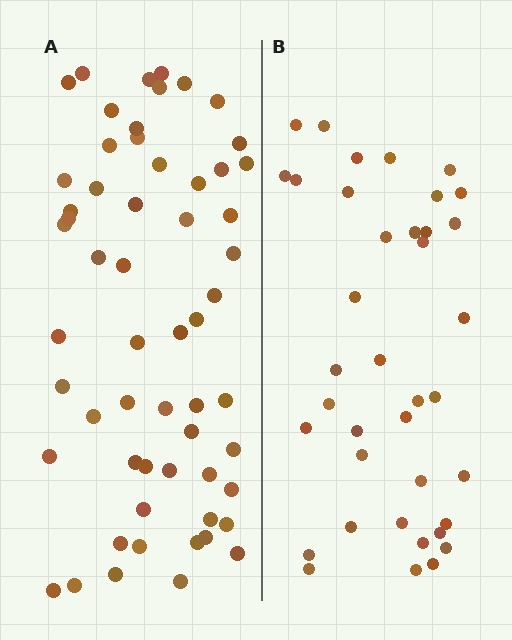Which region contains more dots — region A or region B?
Region A (the left region) has more dots.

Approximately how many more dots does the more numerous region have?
Region A has approximately 20 more dots than region B.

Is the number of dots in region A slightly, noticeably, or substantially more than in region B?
Region A has substantially more. The ratio is roughly 1.5 to 1.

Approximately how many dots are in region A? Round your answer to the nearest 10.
About 60 dots. (The exact count is 58, which rounds to 60.)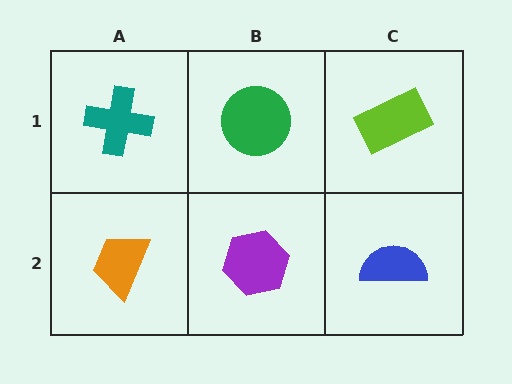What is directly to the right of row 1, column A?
A green circle.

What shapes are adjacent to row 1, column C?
A blue semicircle (row 2, column C), a green circle (row 1, column B).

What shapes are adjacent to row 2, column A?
A teal cross (row 1, column A), a purple hexagon (row 2, column B).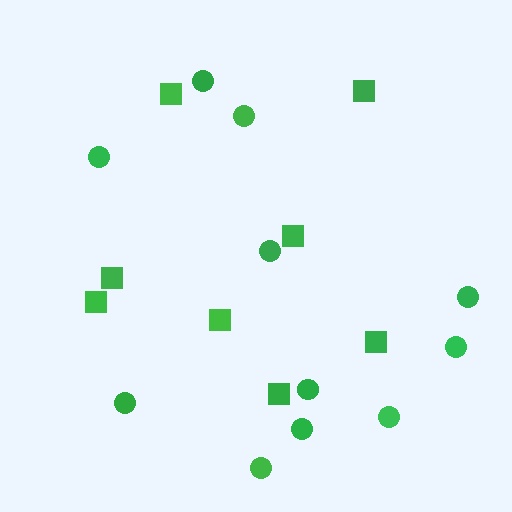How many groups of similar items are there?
There are 2 groups: one group of squares (8) and one group of circles (11).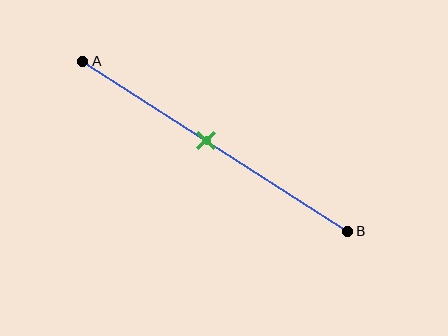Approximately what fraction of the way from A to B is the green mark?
The green mark is approximately 45% of the way from A to B.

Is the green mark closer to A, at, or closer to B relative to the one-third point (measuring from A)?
The green mark is closer to point B than the one-third point of segment AB.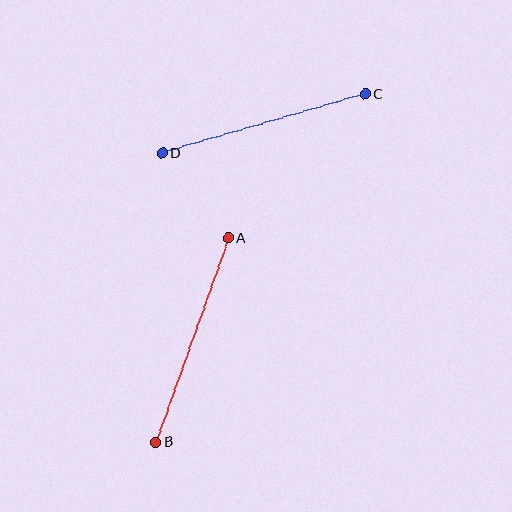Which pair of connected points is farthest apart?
Points A and B are farthest apart.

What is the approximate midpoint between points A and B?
The midpoint is at approximately (192, 340) pixels.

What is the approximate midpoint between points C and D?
The midpoint is at approximately (264, 124) pixels.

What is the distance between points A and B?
The distance is approximately 217 pixels.